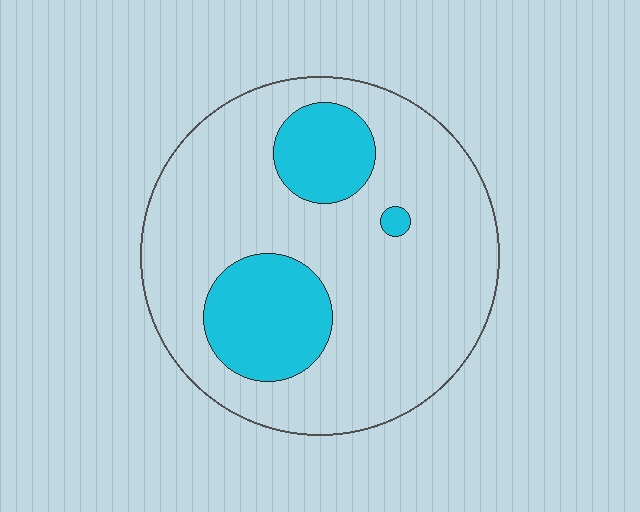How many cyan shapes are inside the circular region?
3.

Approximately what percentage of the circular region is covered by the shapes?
Approximately 20%.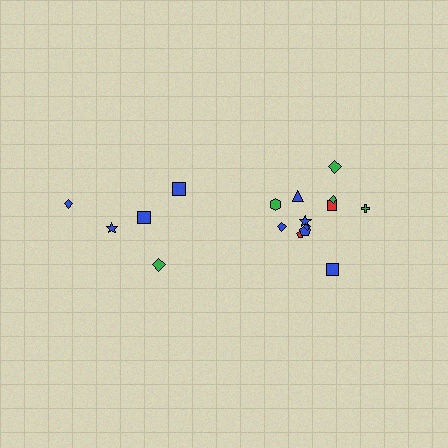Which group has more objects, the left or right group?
The right group.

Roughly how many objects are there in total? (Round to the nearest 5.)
Roughly 15 objects in total.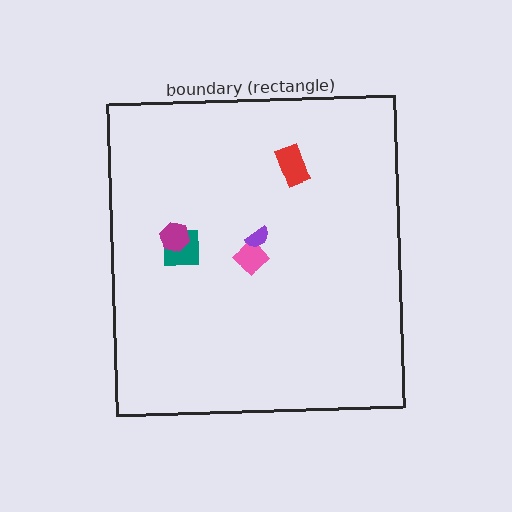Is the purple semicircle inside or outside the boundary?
Inside.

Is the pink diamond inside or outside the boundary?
Inside.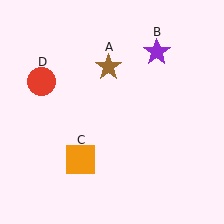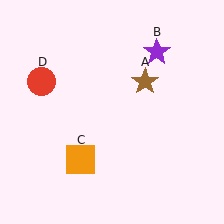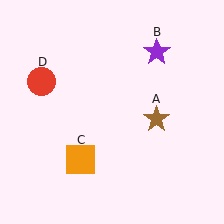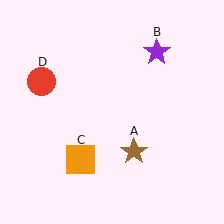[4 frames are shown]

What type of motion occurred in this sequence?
The brown star (object A) rotated clockwise around the center of the scene.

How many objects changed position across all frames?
1 object changed position: brown star (object A).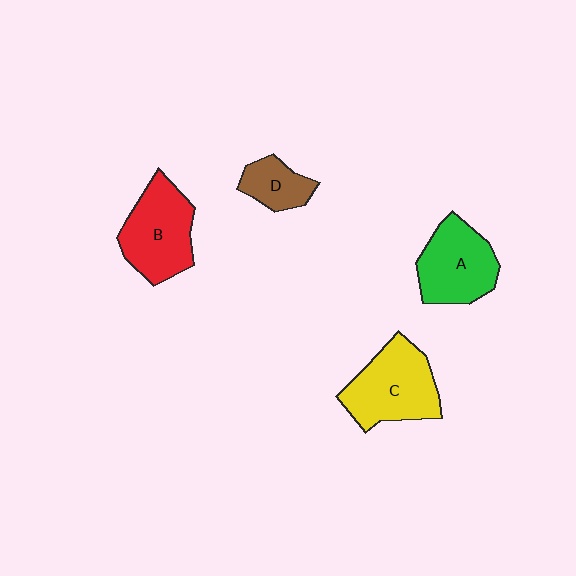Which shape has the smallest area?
Shape D (brown).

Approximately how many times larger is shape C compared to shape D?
Approximately 2.1 times.